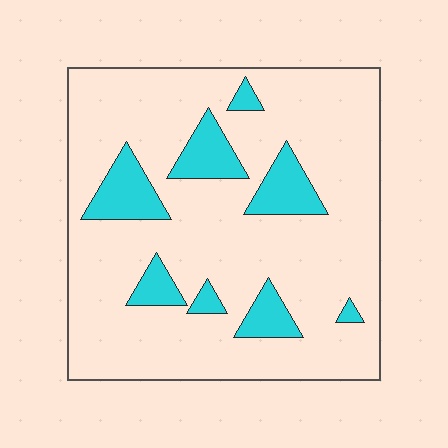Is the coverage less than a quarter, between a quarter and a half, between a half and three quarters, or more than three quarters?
Less than a quarter.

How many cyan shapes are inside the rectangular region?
8.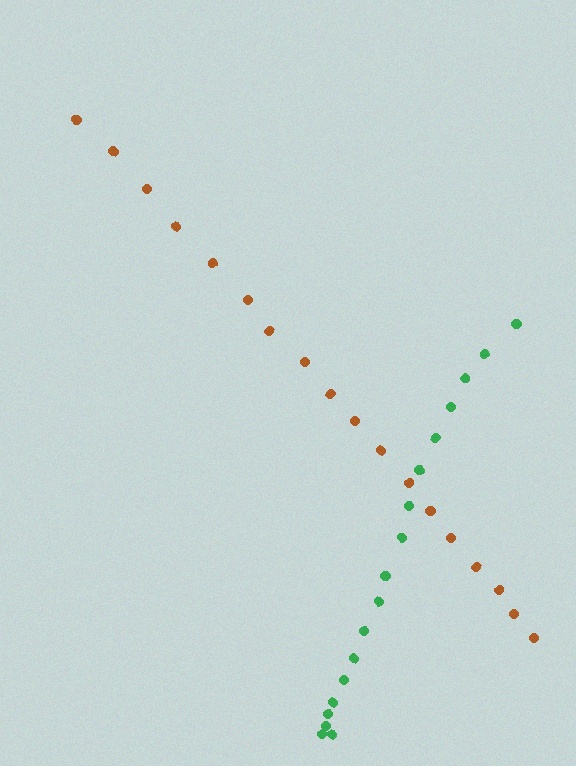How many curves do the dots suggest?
There are 2 distinct paths.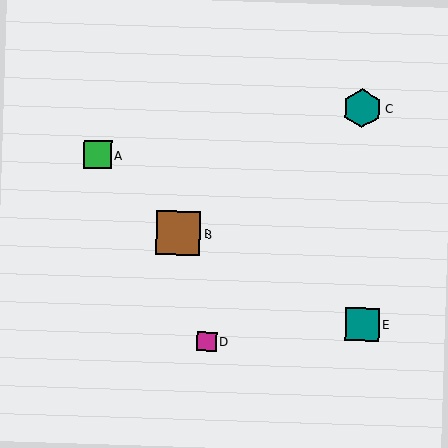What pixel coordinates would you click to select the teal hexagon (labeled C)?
Click at (362, 108) to select the teal hexagon C.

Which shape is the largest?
The brown square (labeled B) is the largest.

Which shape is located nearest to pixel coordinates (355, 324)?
The teal square (labeled E) at (362, 324) is nearest to that location.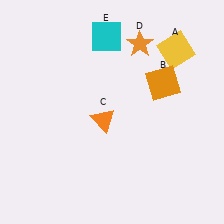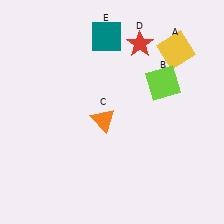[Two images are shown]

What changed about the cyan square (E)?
In Image 1, E is cyan. In Image 2, it changed to teal.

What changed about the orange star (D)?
In Image 1, D is orange. In Image 2, it changed to red.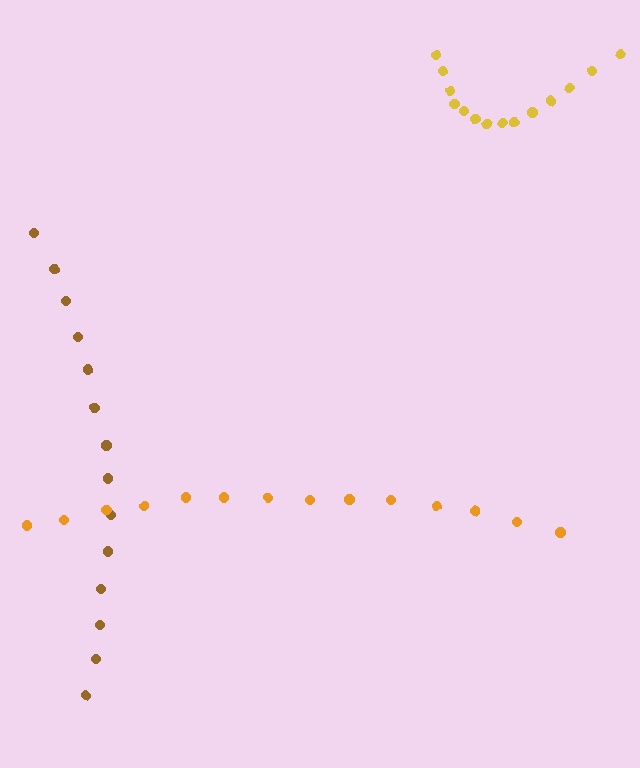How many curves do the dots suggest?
There are 3 distinct paths.